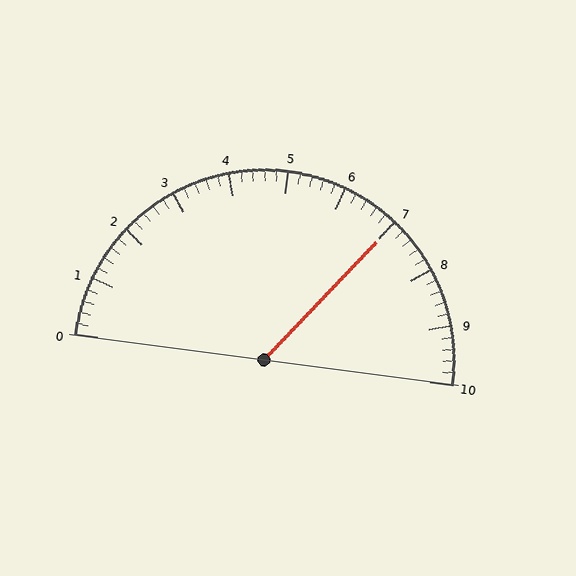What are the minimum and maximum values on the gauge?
The gauge ranges from 0 to 10.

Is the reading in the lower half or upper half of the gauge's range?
The reading is in the upper half of the range (0 to 10).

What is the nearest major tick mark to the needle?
The nearest major tick mark is 7.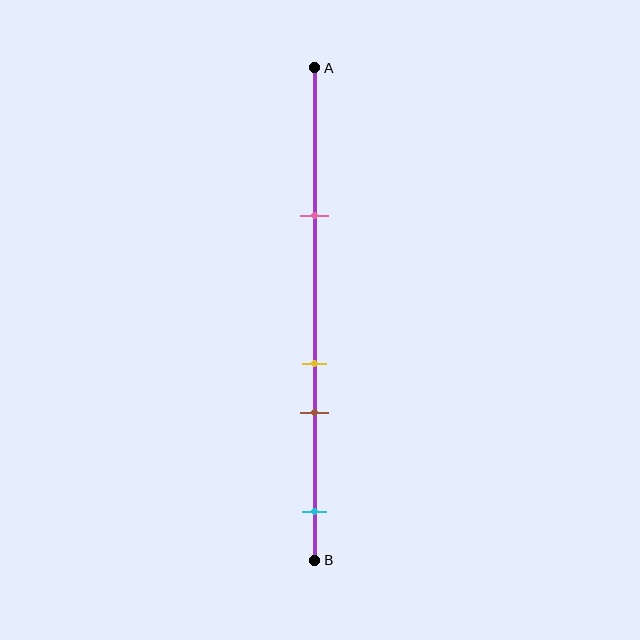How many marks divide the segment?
There are 4 marks dividing the segment.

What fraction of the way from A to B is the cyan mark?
The cyan mark is approximately 90% (0.9) of the way from A to B.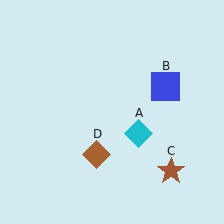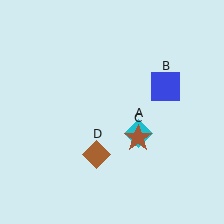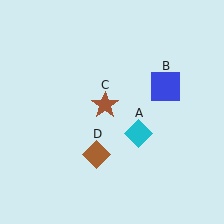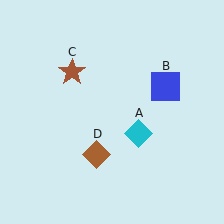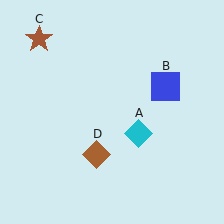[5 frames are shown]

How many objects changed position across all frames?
1 object changed position: brown star (object C).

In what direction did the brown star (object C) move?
The brown star (object C) moved up and to the left.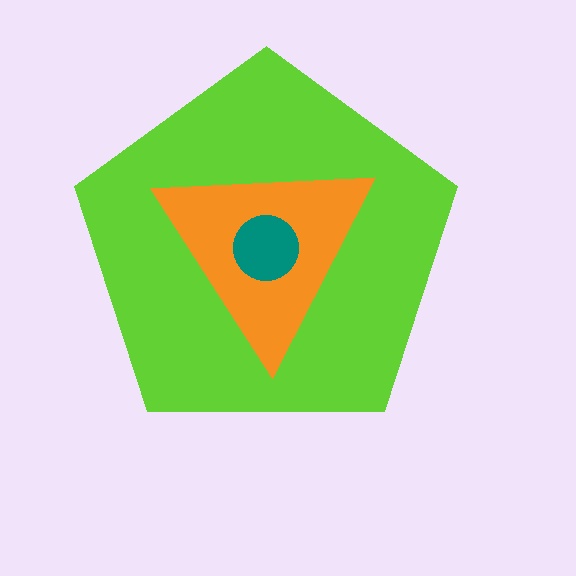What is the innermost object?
The teal circle.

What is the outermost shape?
The lime pentagon.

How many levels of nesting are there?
3.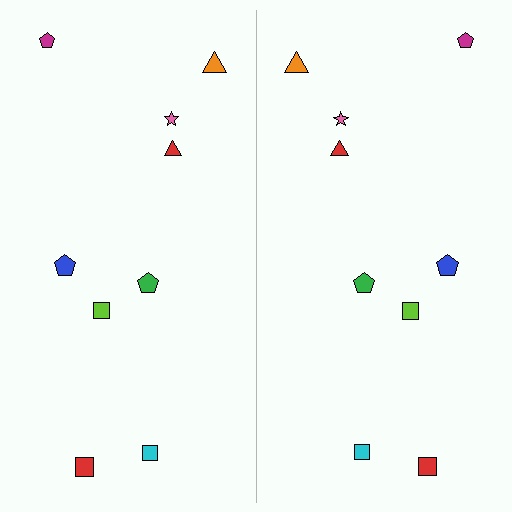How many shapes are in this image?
There are 18 shapes in this image.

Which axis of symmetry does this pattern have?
The pattern has a vertical axis of symmetry running through the center of the image.